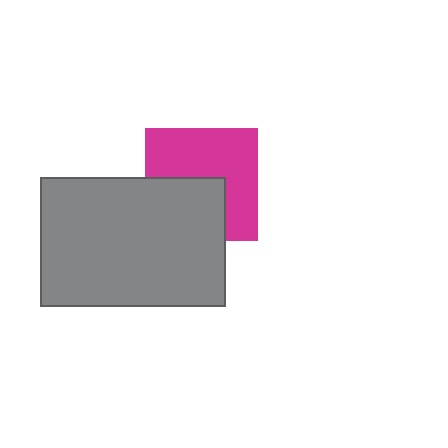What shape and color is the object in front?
The object in front is a gray rectangle.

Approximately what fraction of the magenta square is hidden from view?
Roughly 40% of the magenta square is hidden behind the gray rectangle.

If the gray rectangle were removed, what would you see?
You would see the complete magenta square.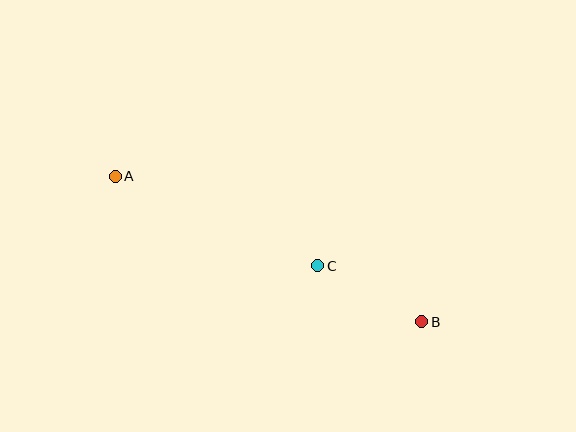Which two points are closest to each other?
Points B and C are closest to each other.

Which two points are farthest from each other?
Points A and B are farthest from each other.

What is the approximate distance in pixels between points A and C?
The distance between A and C is approximately 221 pixels.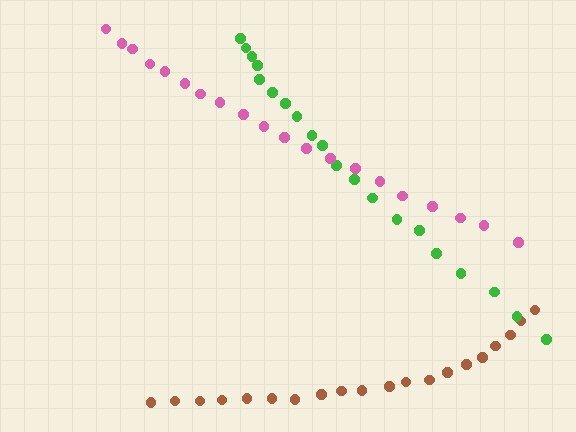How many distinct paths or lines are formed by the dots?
There are 3 distinct paths.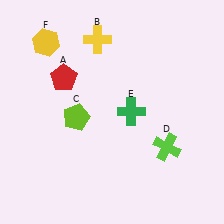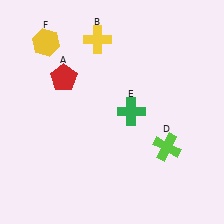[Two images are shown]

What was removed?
The lime pentagon (C) was removed in Image 2.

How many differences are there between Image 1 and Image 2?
There is 1 difference between the two images.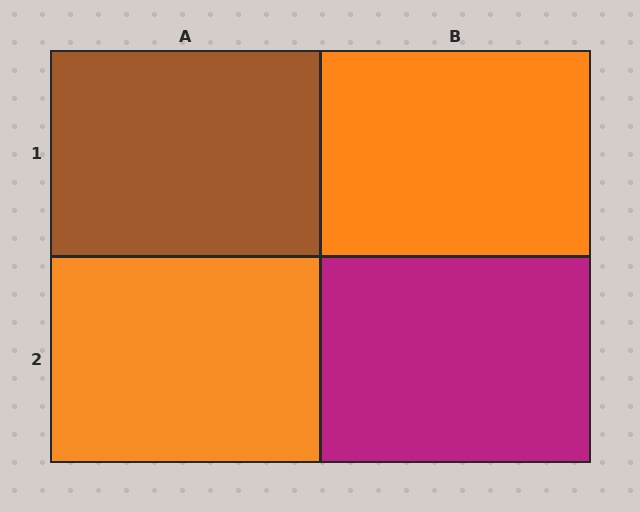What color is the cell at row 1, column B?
Orange.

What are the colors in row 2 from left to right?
Orange, magenta.